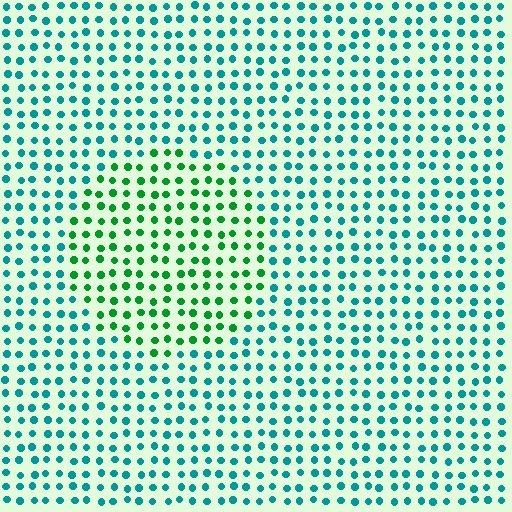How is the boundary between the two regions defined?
The boundary is defined purely by a slight shift in hue (about 45 degrees). Spacing, size, and orientation are identical on both sides.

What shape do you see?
I see a circle.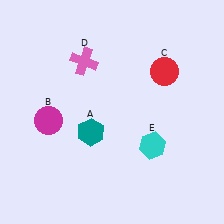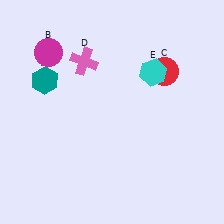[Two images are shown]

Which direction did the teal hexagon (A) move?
The teal hexagon (A) moved up.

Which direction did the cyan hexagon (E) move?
The cyan hexagon (E) moved up.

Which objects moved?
The objects that moved are: the teal hexagon (A), the magenta circle (B), the cyan hexagon (E).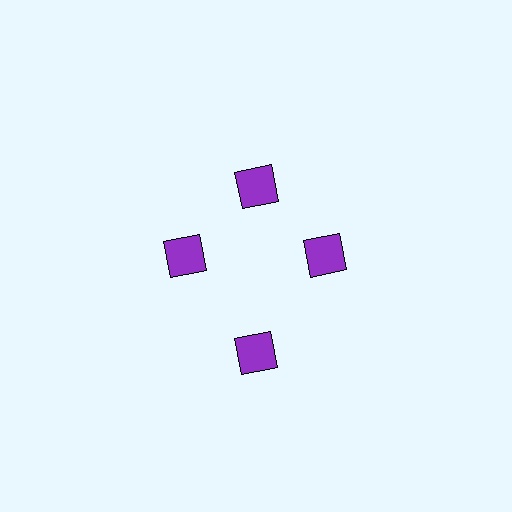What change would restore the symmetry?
The symmetry would be restored by moving it inward, back onto the ring so that all 4 squares sit at equal angles and equal distance from the center.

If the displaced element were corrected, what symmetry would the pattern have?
It would have 4-fold rotational symmetry — the pattern would map onto itself every 90 degrees.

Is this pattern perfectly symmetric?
No. The 4 purple squares are arranged in a ring, but one element near the 6 o'clock position is pushed outward from the center, breaking the 4-fold rotational symmetry.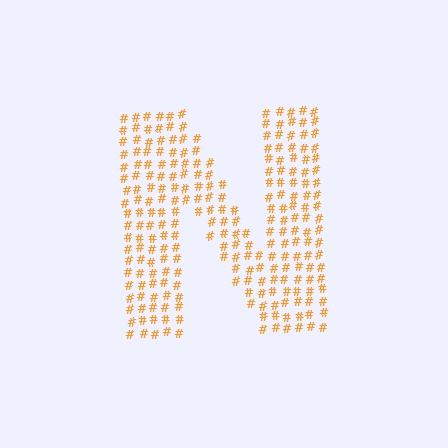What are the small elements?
The small elements are hash symbols.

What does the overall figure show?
The overall figure shows the letter N.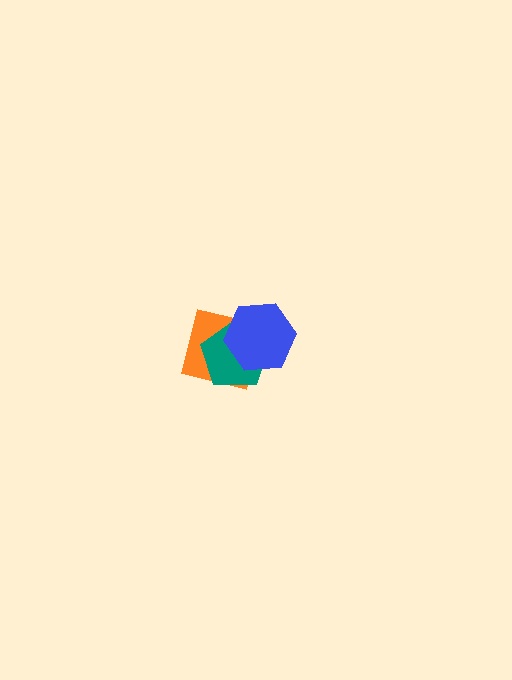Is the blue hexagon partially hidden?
No, no other shape covers it.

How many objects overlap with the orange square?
2 objects overlap with the orange square.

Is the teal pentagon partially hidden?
Yes, it is partially covered by another shape.